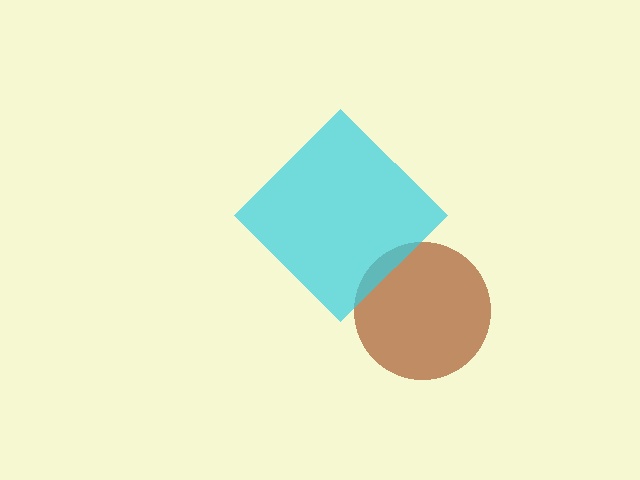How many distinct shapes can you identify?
There are 2 distinct shapes: a brown circle, a cyan diamond.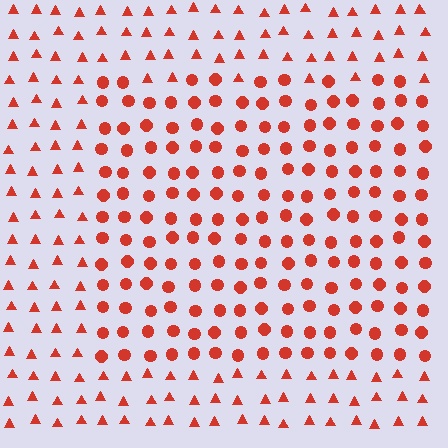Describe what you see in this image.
The image is filled with small red elements arranged in a uniform grid. A rectangle-shaped region contains circles, while the surrounding area contains triangles. The boundary is defined purely by the change in element shape.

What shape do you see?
I see a rectangle.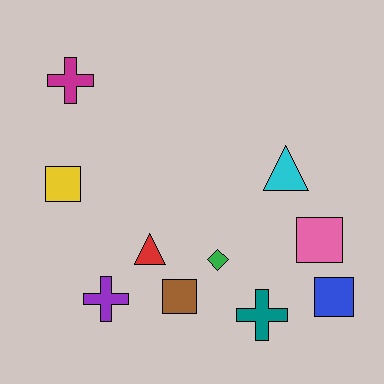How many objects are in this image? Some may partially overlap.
There are 10 objects.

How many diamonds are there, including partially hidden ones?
There is 1 diamond.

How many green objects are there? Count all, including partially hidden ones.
There is 1 green object.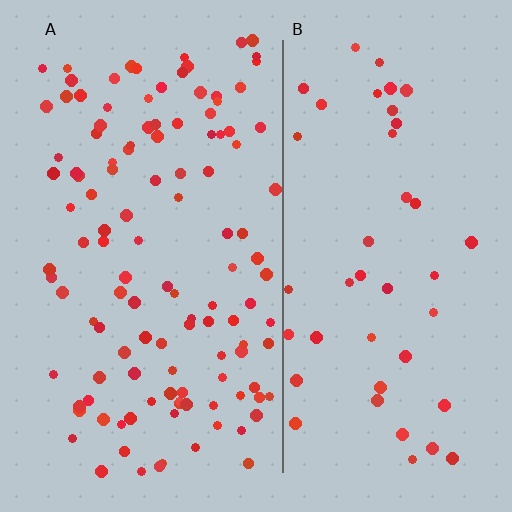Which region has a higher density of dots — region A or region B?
A (the left).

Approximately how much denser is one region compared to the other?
Approximately 2.8× — region A over region B.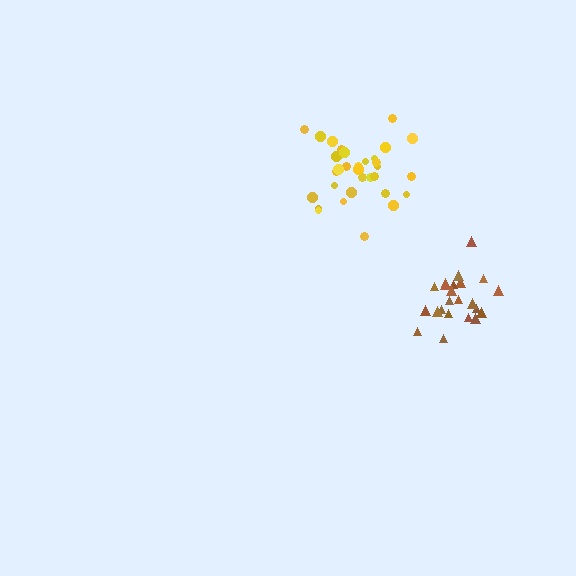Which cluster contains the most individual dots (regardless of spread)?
Yellow (35).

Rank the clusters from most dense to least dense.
brown, yellow.